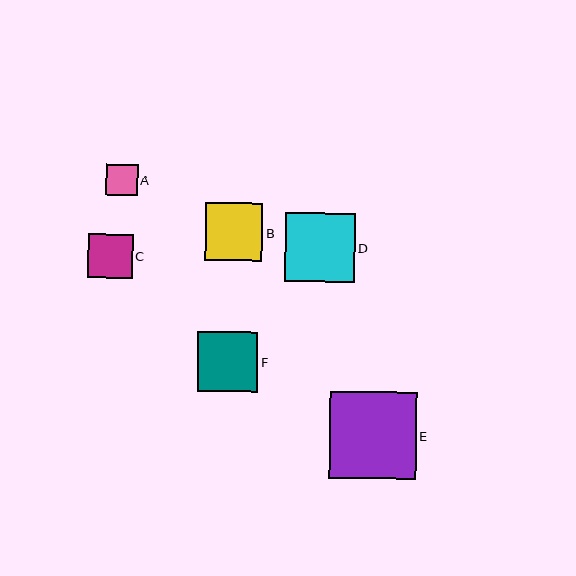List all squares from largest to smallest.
From largest to smallest: E, D, F, B, C, A.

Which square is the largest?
Square E is the largest with a size of approximately 87 pixels.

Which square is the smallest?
Square A is the smallest with a size of approximately 31 pixels.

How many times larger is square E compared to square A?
Square E is approximately 2.8 times the size of square A.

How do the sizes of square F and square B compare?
Square F and square B are approximately the same size.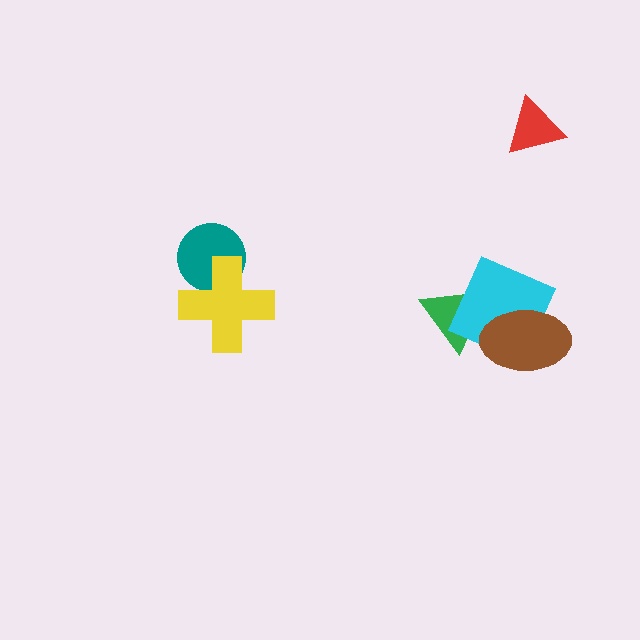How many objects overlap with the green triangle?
2 objects overlap with the green triangle.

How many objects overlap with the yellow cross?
1 object overlaps with the yellow cross.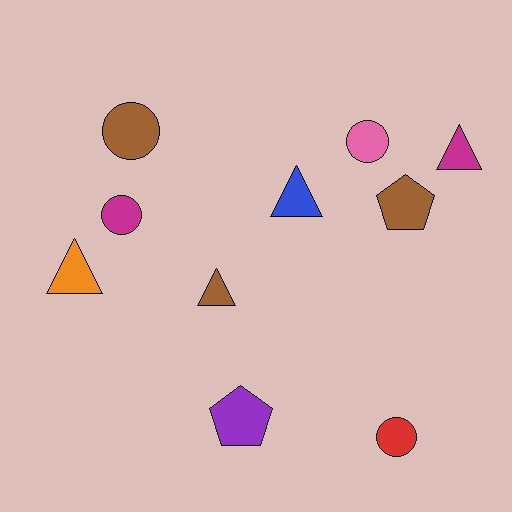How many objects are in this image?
There are 10 objects.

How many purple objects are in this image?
There is 1 purple object.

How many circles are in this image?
There are 4 circles.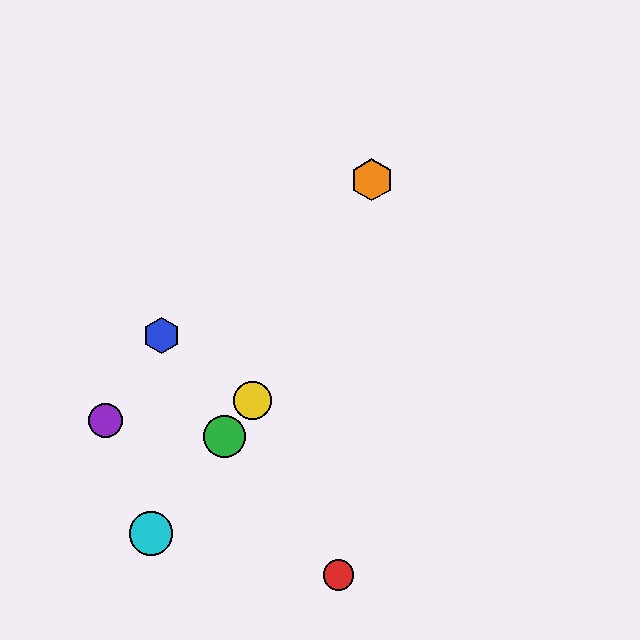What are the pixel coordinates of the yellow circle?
The yellow circle is at (252, 401).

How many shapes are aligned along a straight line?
3 shapes (the green circle, the yellow circle, the cyan circle) are aligned along a straight line.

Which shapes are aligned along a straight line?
The green circle, the yellow circle, the cyan circle are aligned along a straight line.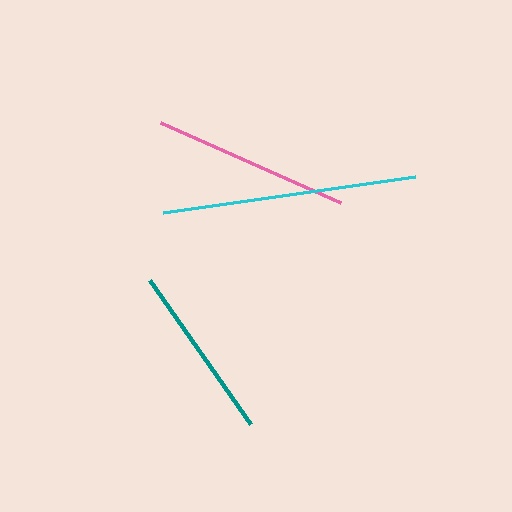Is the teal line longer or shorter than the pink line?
The pink line is longer than the teal line.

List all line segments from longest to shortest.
From longest to shortest: cyan, pink, teal.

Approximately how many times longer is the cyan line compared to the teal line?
The cyan line is approximately 1.4 times the length of the teal line.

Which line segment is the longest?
The cyan line is the longest at approximately 255 pixels.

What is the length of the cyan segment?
The cyan segment is approximately 255 pixels long.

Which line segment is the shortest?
The teal line is the shortest at approximately 176 pixels.